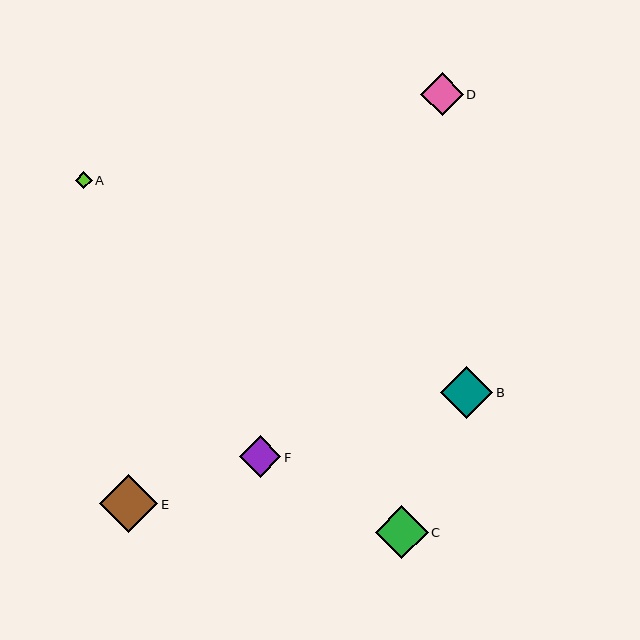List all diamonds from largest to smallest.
From largest to smallest: E, C, B, D, F, A.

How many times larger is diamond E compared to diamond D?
Diamond E is approximately 1.4 times the size of diamond D.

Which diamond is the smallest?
Diamond A is the smallest with a size of approximately 17 pixels.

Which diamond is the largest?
Diamond E is the largest with a size of approximately 58 pixels.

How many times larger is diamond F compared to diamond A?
Diamond F is approximately 2.4 times the size of diamond A.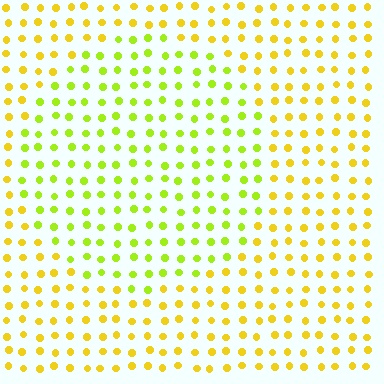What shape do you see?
I see a circle.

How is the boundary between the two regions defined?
The boundary is defined purely by a slight shift in hue (about 31 degrees). Spacing, size, and orientation are identical on both sides.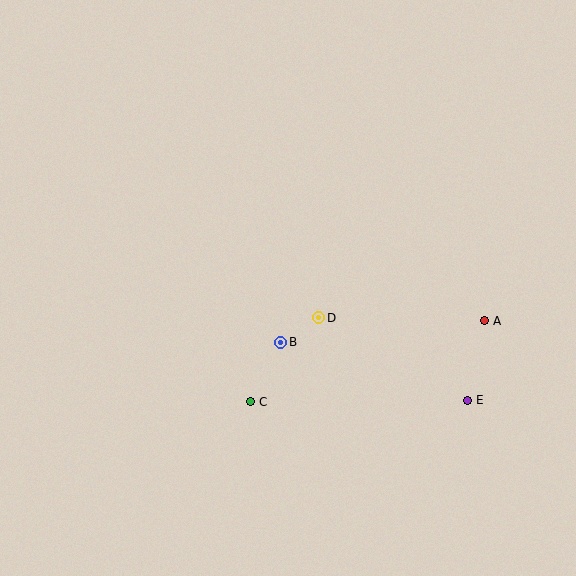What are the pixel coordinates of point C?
Point C is at (251, 402).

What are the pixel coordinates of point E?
Point E is at (468, 400).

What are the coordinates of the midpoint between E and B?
The midpoint between E and B is at (374, 371).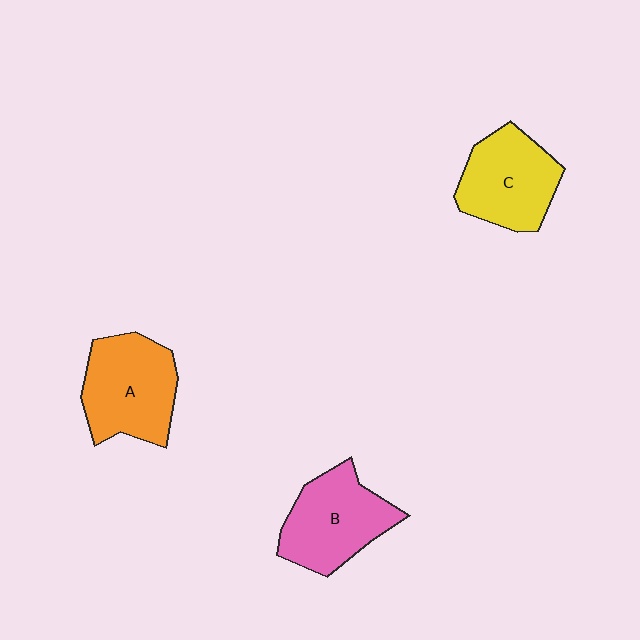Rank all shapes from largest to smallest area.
From largest to smallest: A (orange), B (pink), C (yellow).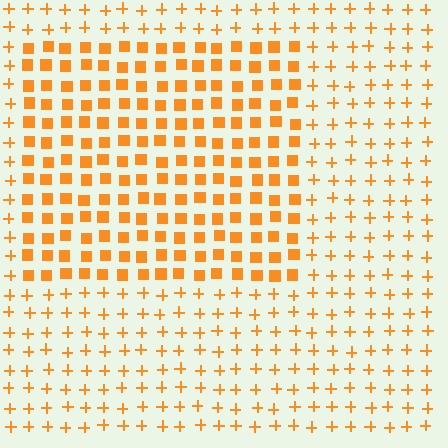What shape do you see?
I see a rectangle.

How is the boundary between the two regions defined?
The boundary is defined by a change in element shape: squares inside vs. plus signs outside. All elements share the same color and spacing.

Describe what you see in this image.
The image is filled with small orange elements arranged in a uniform grid. A rectangle-shaped region contains squares, while the surrounding area contains plus signs. The boundary is defined purely by the change in element shape.